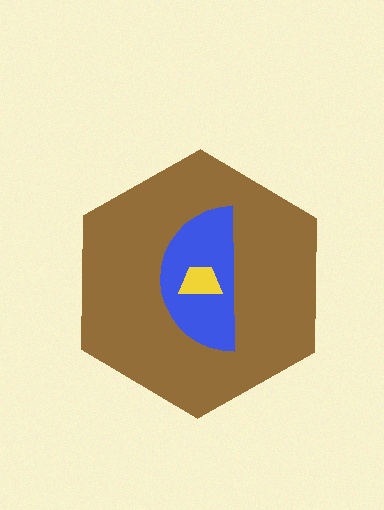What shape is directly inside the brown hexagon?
The blue semicircle.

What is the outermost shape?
The brown hexagon.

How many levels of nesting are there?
3.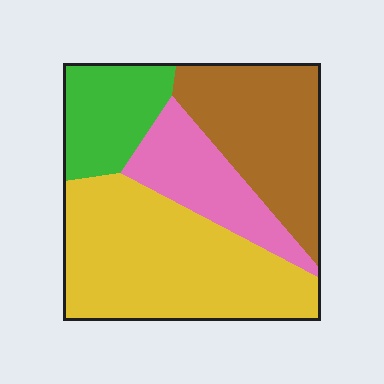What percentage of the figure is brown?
Brown covers around 25% of the figure.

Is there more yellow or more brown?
Yellow.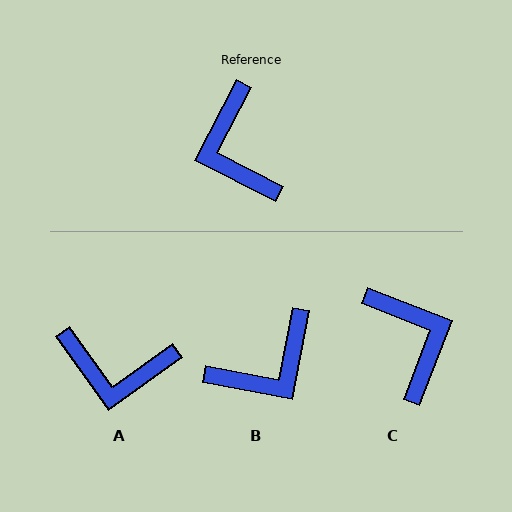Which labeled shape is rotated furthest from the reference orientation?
C, about 174 degrees away.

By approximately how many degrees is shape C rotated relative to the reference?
Approximately 174 degrees clockwise.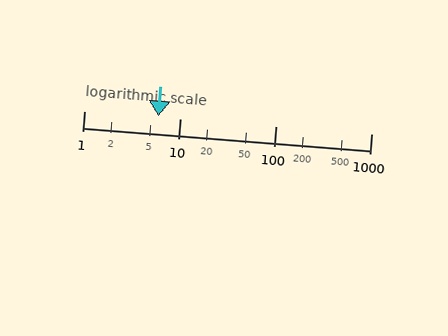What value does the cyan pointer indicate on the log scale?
The pointer indicates approximately 5.9.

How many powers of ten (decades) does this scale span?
The scale spans 3 decades, from 1 to 1000.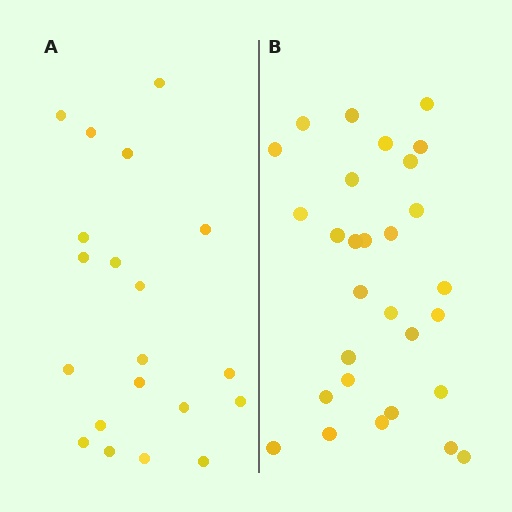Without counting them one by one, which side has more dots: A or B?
Region B (the right region) has more dots.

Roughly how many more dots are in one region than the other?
Region B has roughly 8 or so more dots than region A.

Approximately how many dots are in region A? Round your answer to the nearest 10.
About 20 dots.